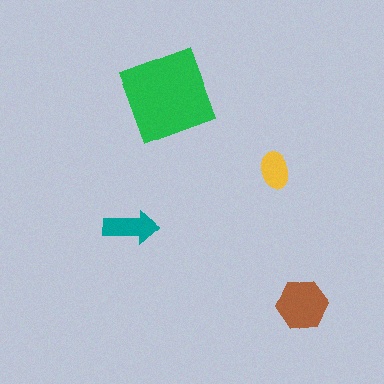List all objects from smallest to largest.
The yellow ellipse, the teal arrow, the brown hexagon, the green diamond.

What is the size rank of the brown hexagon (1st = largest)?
2nd.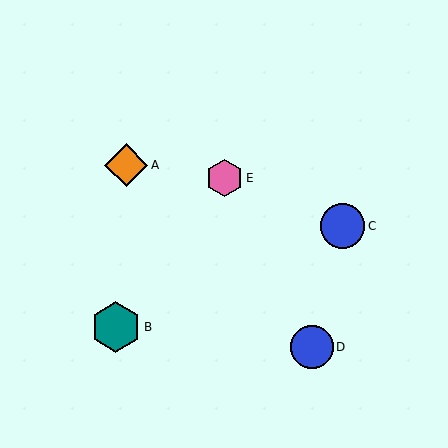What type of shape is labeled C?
Shape C is a blue circle.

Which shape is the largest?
The teal hexagon (labeled B) is the largest.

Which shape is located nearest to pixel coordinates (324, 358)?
The blue circle (labeled D) at (312, 347) is nearest to that location.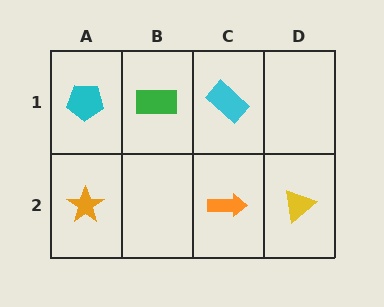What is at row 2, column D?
A yellow triangle.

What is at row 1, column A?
A cyan pentagon.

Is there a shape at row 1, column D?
No, that cell is empty.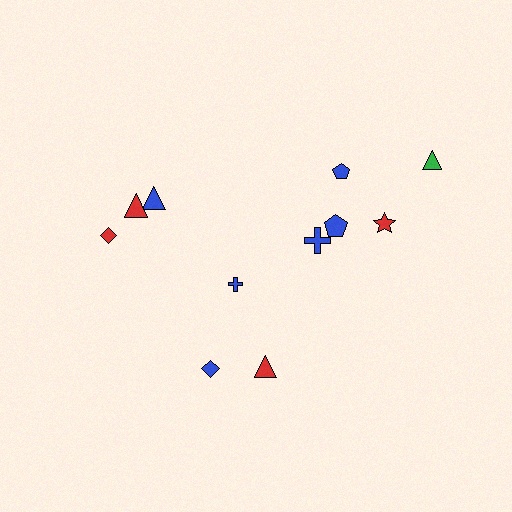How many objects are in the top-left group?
There are 3 objects.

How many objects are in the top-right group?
There are 5 objects.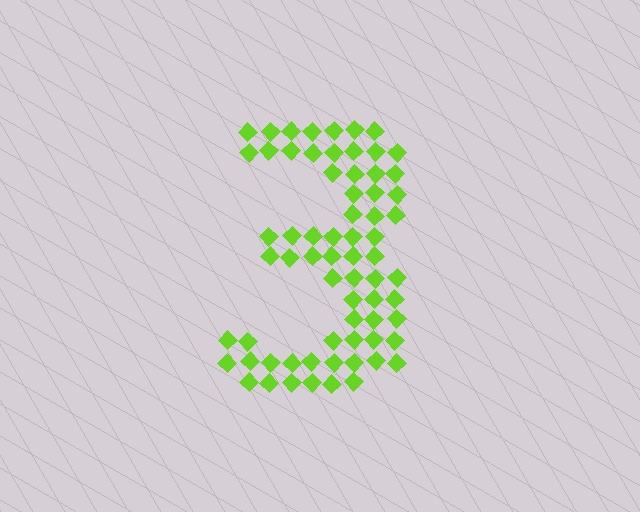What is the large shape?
The large shape is the digit 3.